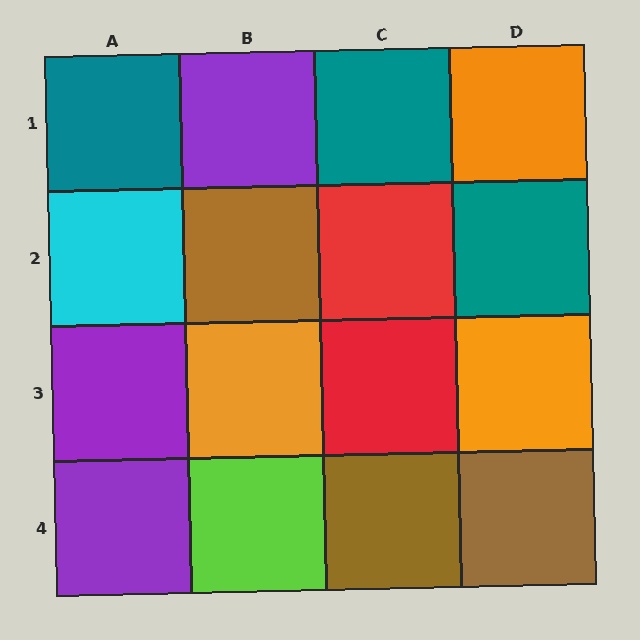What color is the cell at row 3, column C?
Red.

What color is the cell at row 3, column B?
Orange.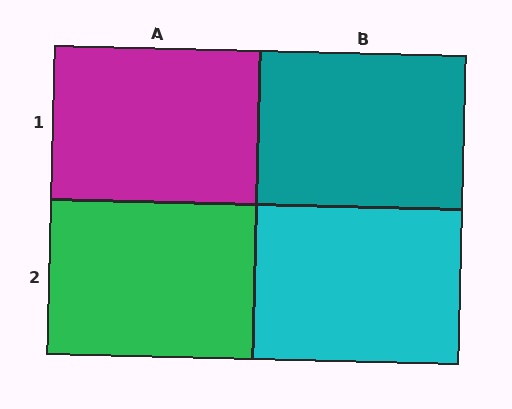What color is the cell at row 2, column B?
Cyan.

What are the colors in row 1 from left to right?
Magenta, teal.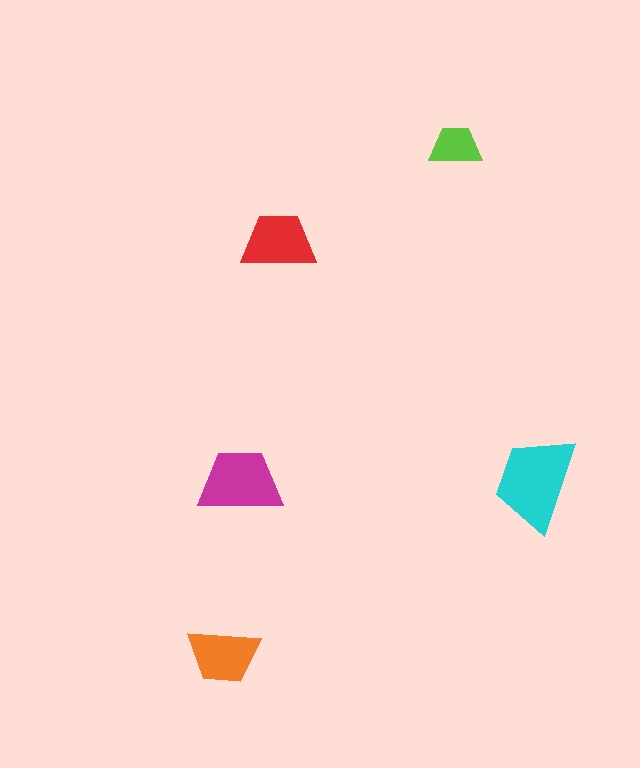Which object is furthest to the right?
The cyan trapezoid is rightmost.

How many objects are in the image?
There are 5 objects in the image.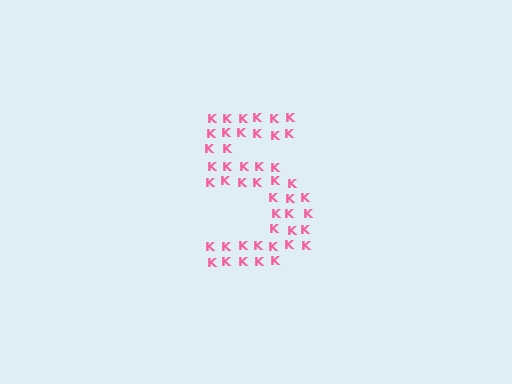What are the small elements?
The small elements are letter K's.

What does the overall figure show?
The overall figure shows the digit 5.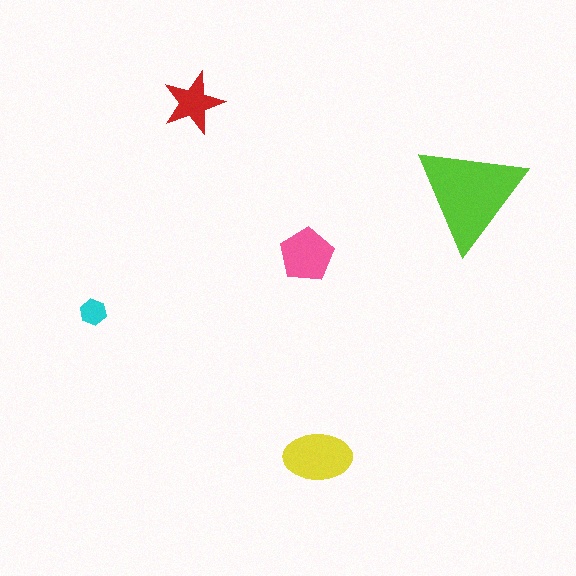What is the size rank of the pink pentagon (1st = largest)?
3rd.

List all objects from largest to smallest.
The lime triangle, the yellow ellipse, the pink pentagon, the red star, the cyan hexagon.